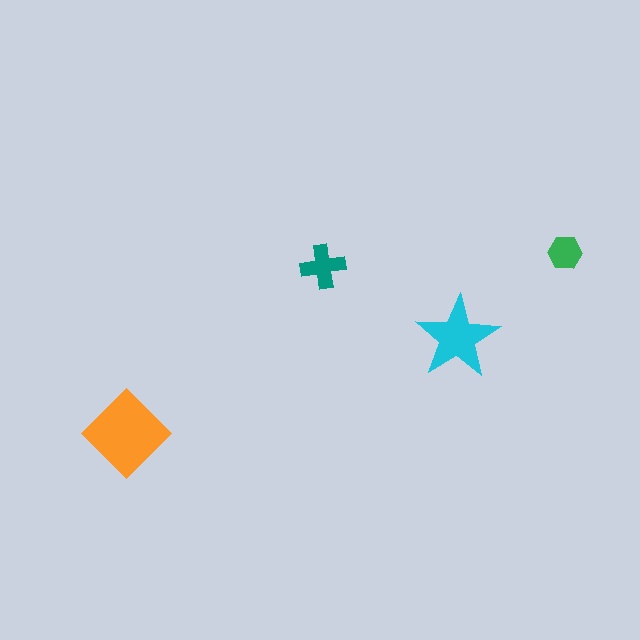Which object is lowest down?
The orange diamond is bottommost.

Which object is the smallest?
The green hexagon.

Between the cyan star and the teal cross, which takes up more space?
The cyan star.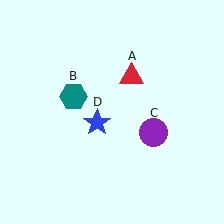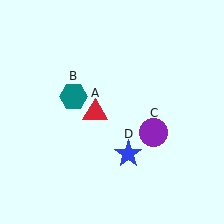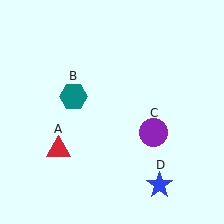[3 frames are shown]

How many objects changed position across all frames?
2 objects changed position: red triangle (object A), blue star (object D).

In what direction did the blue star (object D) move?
The blue star (object D) moved down and to the right.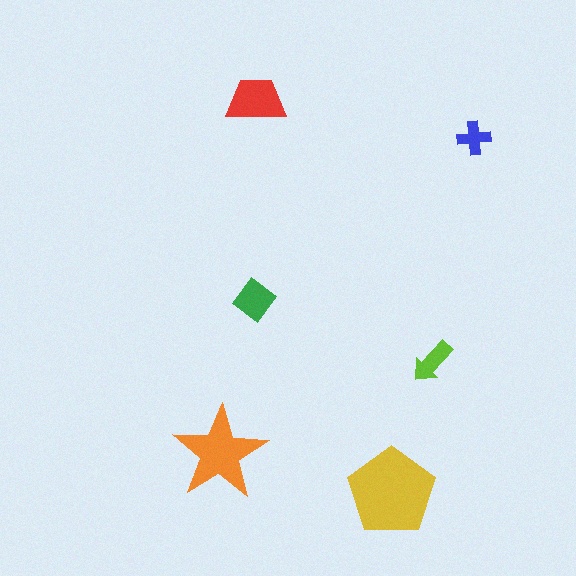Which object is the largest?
The yellow pentagon.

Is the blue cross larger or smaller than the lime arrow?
Smaller.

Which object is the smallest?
The blue cross.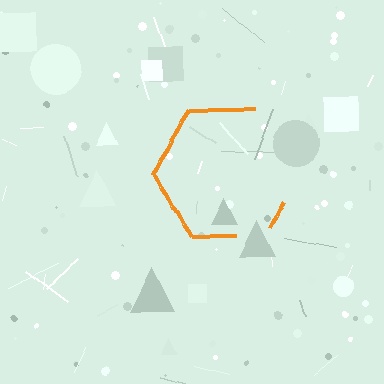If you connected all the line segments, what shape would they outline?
They would outline a hexagon.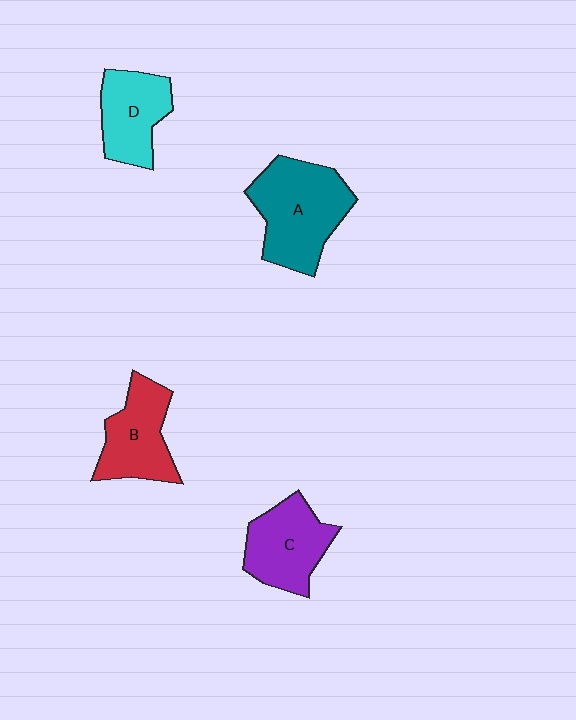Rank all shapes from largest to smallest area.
From largest to smallest: A (teal), C (purple), B (red), D (cyan).